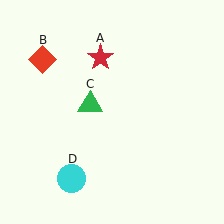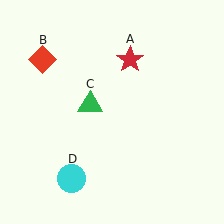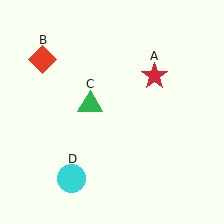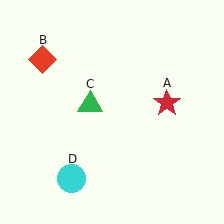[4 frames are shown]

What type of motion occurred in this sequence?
The red star (object A) rotated clockwise around the center of the scene.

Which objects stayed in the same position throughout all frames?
Red diamond (object B) and green triangle (object C) and cyan circle (object D) remained stationary.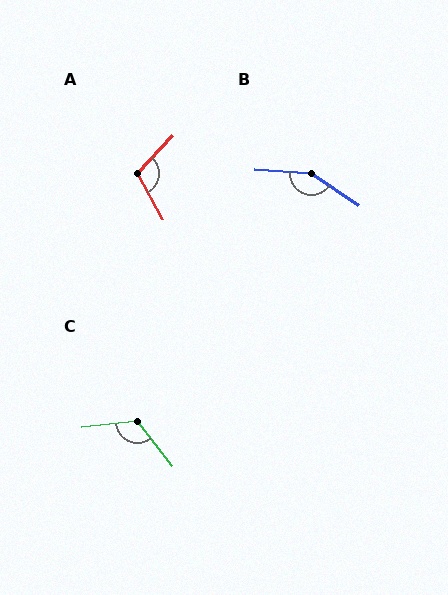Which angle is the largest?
B, at approximately 150 degrees.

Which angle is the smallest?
A, at approximately 108 degrees.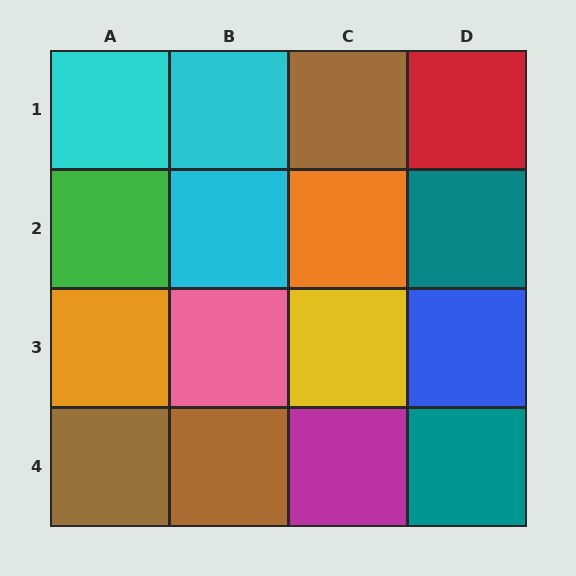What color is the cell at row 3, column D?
Blue.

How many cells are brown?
3 cells are brown.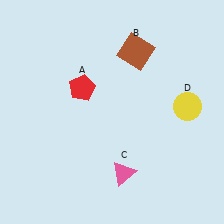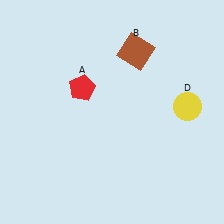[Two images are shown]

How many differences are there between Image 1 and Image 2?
There is 1 difference between the two images.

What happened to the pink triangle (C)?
The pink triangle (C) was removed in Image 2. It was in the bottom-right area of Image 1.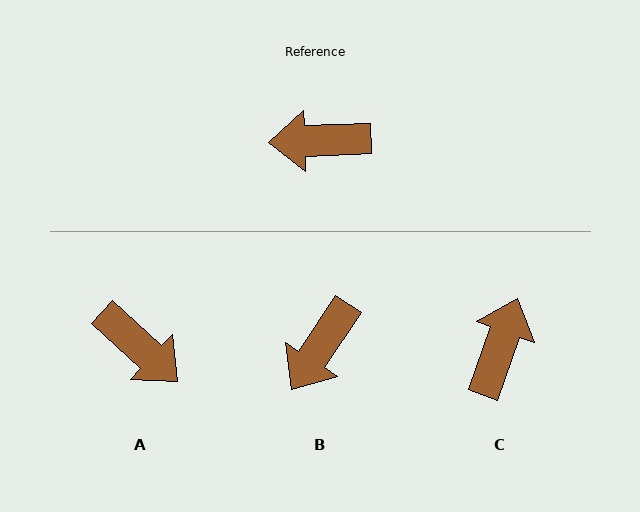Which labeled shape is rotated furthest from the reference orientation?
A, about 135 degrees away.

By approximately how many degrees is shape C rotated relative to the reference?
Approximately 112 degrees clockwise.